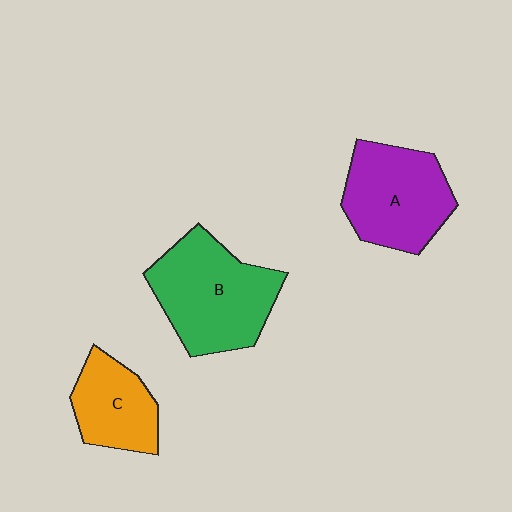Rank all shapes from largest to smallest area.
From largest to smallest: B (green), A (purple), C (orange).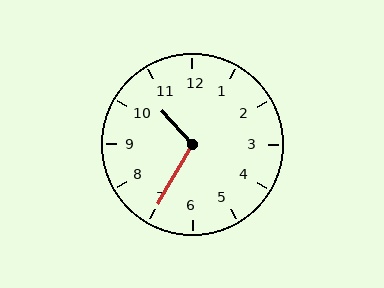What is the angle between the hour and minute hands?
Approximately 108 degrees.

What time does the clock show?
10:35.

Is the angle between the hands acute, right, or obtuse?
It is obtuse.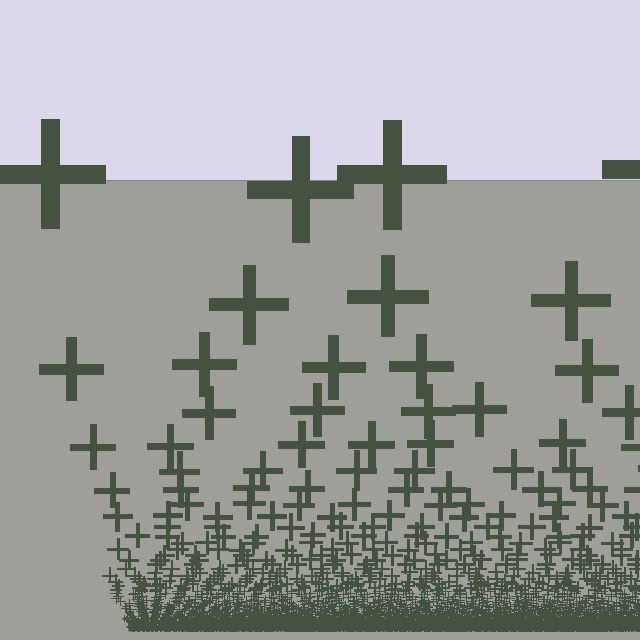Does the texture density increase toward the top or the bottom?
Density increases toward the bottom.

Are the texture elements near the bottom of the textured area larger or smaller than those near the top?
Smaller. The gradient is inverted — elements near the bottom are smaller and denser.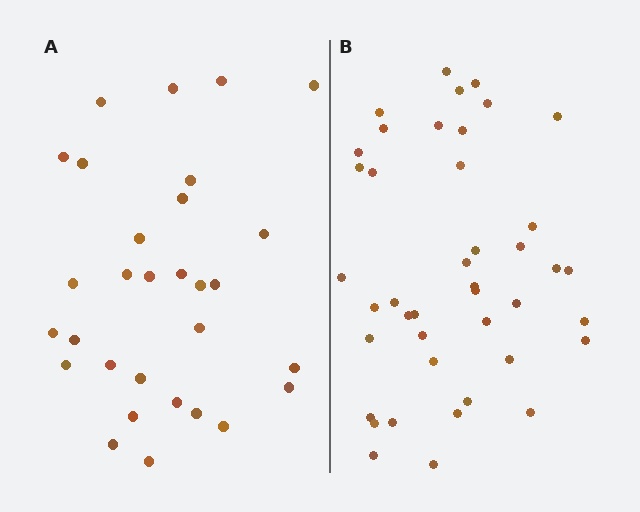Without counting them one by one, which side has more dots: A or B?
Region B (the right region) has more dots.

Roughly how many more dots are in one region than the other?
Region B has roughly 12 or so more dots than region A.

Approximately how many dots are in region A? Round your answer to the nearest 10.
About 30 dots.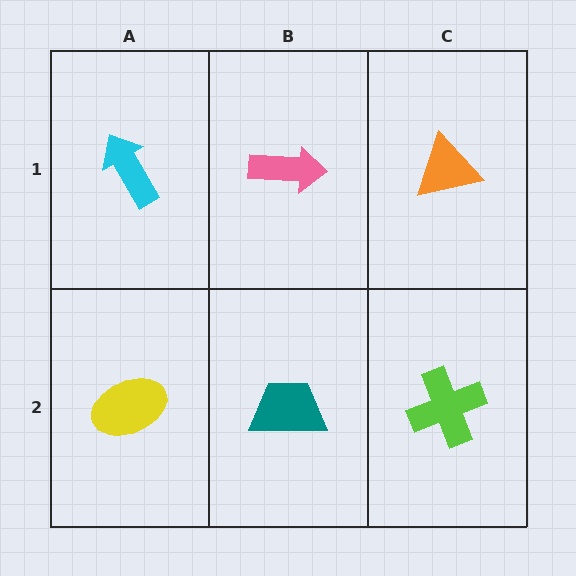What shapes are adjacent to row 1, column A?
A yellow ellipse (row 2, column A), a pink arrow (row 1, column B).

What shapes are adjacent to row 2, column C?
An orange triangle (row 1, column C), a teal trapezoid (row 2, column B).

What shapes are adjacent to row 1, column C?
A lime cross (row 2, column C), a pink arrow (row 1, column B).